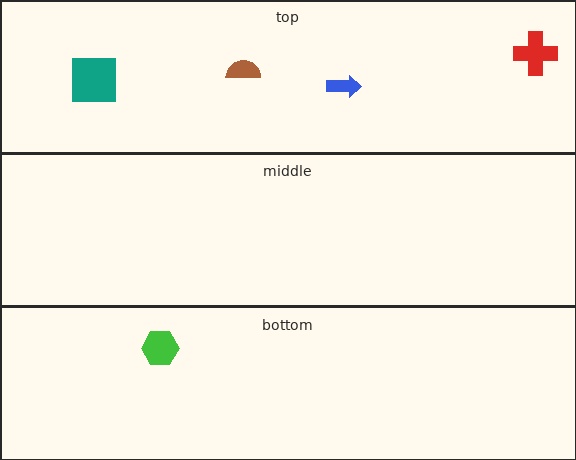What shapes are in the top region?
The red cross, the blue arrow, the teal square, the brown semicircle.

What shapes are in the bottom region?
The green hexagon.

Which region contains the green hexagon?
The bottom region.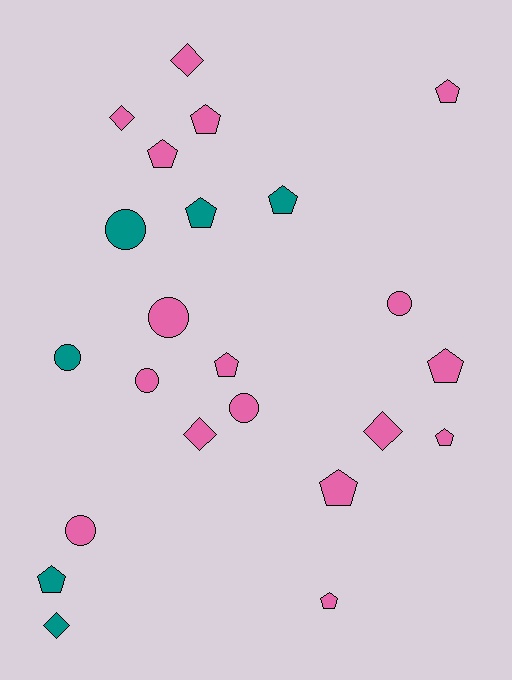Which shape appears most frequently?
Pentagon, with 11 objects.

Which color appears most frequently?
Pink, with 17 objects.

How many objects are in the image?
There are 23 objects.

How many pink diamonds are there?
There are 4 pink diamonds.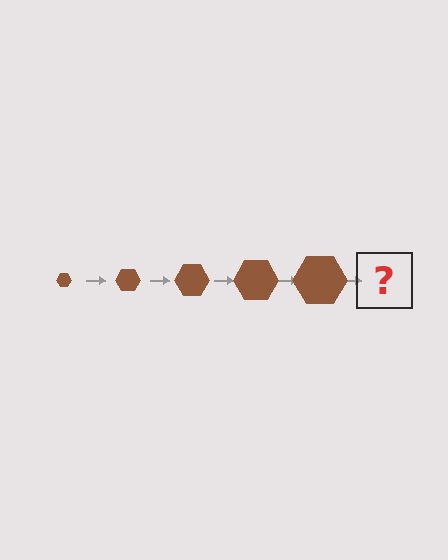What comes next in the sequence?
The next element should be a brown hexagon, larger than the previous one.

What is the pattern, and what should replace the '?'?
The pattern is that the hexagon gets progressively larger each step. The '?' should be a brown hexagon, larger than the previous one.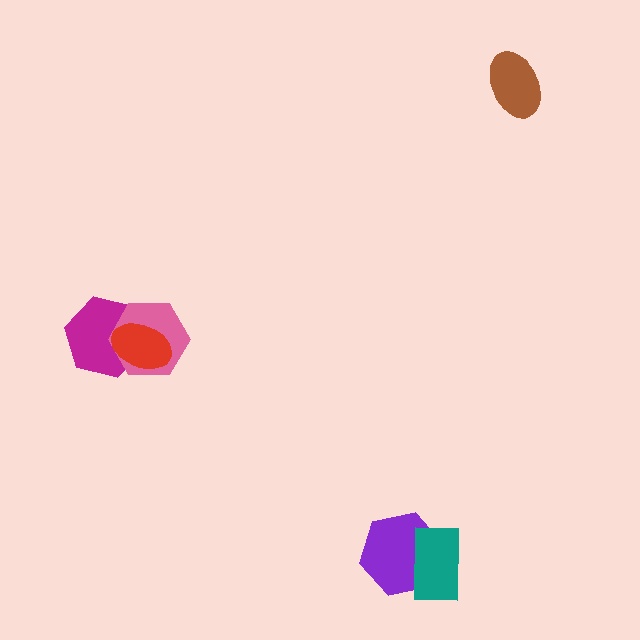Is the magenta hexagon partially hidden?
Yes, it is partially covered by another shape.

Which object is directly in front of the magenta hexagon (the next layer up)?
The pink hexagon is directly in front of the magenta hexagon.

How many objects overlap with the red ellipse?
2 objects overlap with the red ellipse.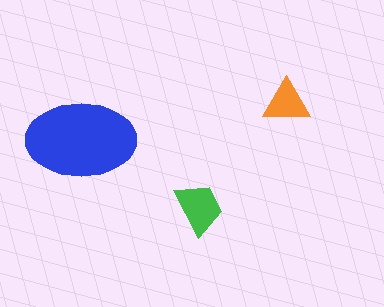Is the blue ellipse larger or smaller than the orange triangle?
Larger.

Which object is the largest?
The blue ellipse.